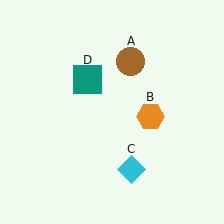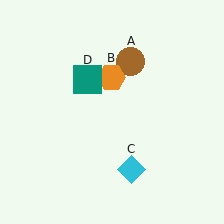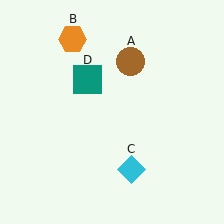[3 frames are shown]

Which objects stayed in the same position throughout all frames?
Brown circle (object A) and cyan diamond (object C) and teal square (object D) remained stationary.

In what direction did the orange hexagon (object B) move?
The orange hexagon (object B) moved up and to the left.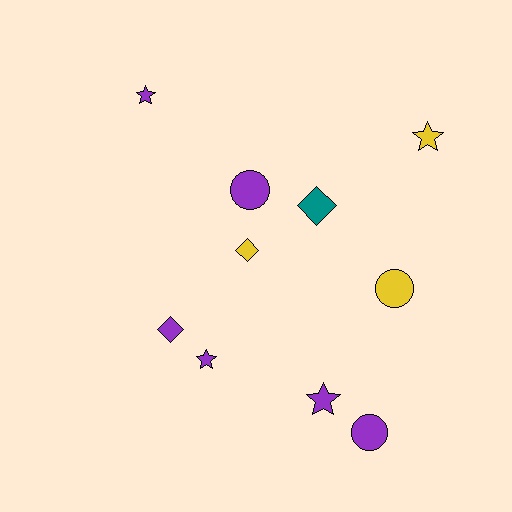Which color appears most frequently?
Purple, with 6 objects.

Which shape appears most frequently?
Star, with 4 objects.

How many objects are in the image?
There are 10 objects.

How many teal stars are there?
There are no teal stars.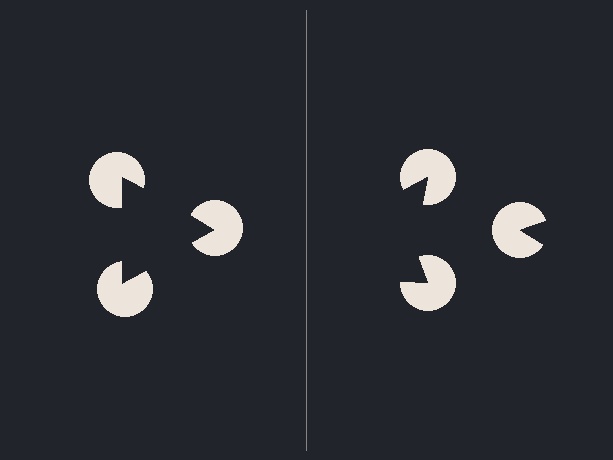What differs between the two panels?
The pac-man discs are positioned identically on both sides; only the wedge orientations differ. On the left they align to a triangle; on the right they are misaligned.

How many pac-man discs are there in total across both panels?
6 — 3 on each side.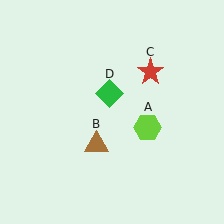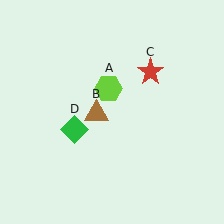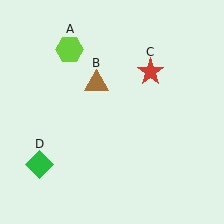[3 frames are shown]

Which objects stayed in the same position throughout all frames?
Red star (object C) remained stationary.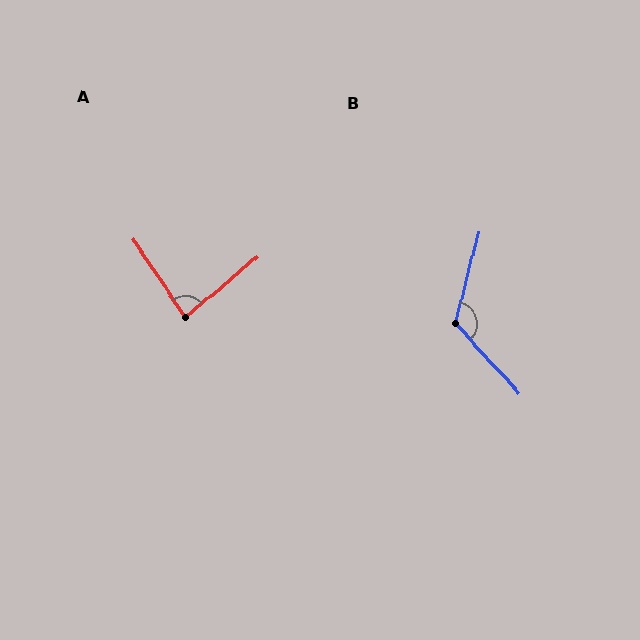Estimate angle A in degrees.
Approximately 84 degrees.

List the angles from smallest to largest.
A (84°), B (123°).